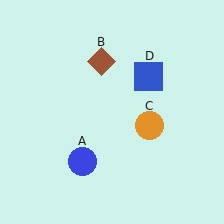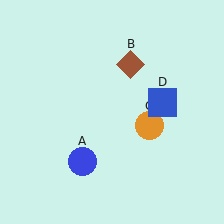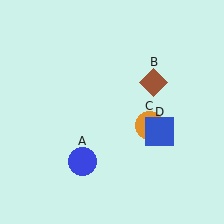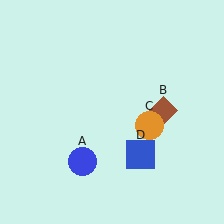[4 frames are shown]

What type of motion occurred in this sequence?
The brown diamond (object B), blue square (object D) rotated clockwise around the center of the scene.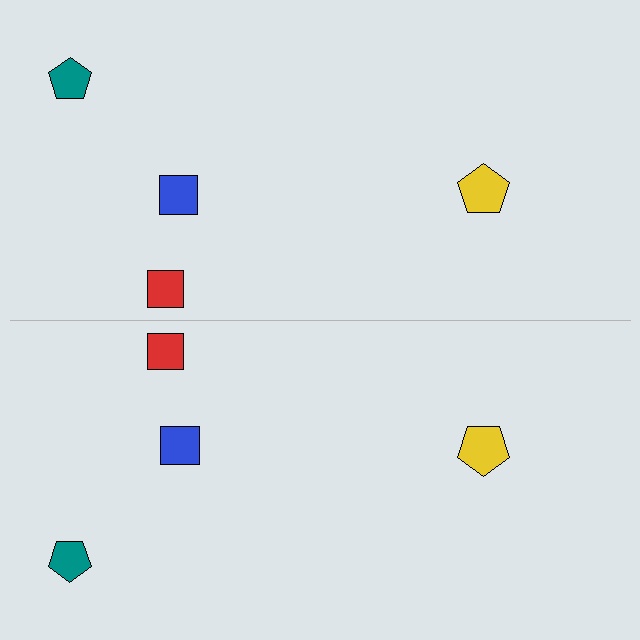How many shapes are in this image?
There are 8 shapes in this image.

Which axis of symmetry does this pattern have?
The pattern has a horizontal axis of symmetry running through the center of the image.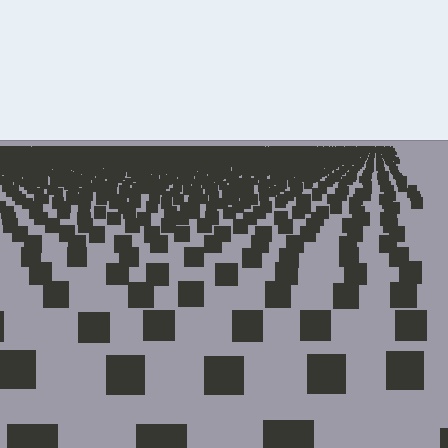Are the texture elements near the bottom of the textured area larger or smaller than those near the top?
Larger. Near the bottom, elements are closer to the viewer and appear at a bigger on-screen size.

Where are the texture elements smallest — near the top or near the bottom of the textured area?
Near the top.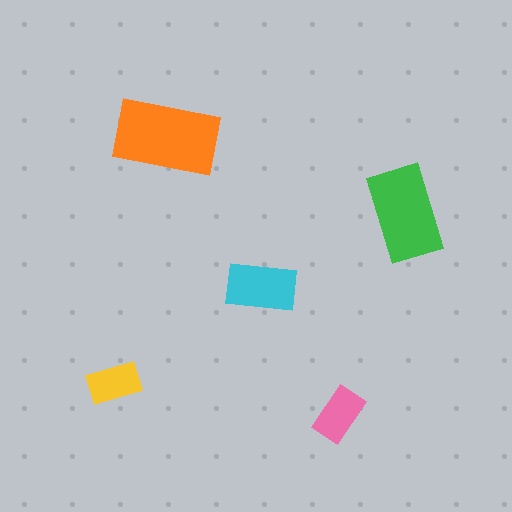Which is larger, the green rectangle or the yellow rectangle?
The green one.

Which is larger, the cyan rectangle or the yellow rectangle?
The cyan one.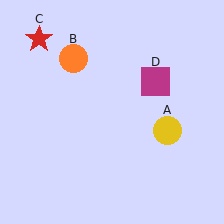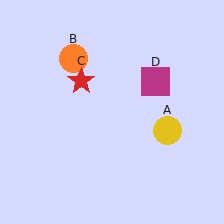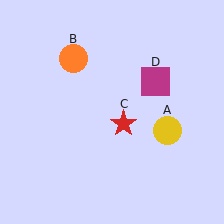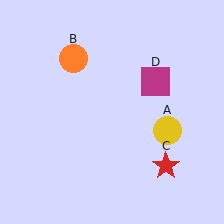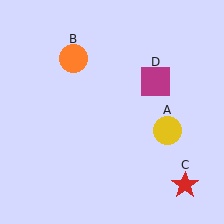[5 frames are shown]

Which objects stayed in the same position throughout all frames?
Yellow circle (object A) and orange circle (object B) and magenta square (object D) remained stationary.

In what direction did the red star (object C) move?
The red star (object C) moved down and to the right.